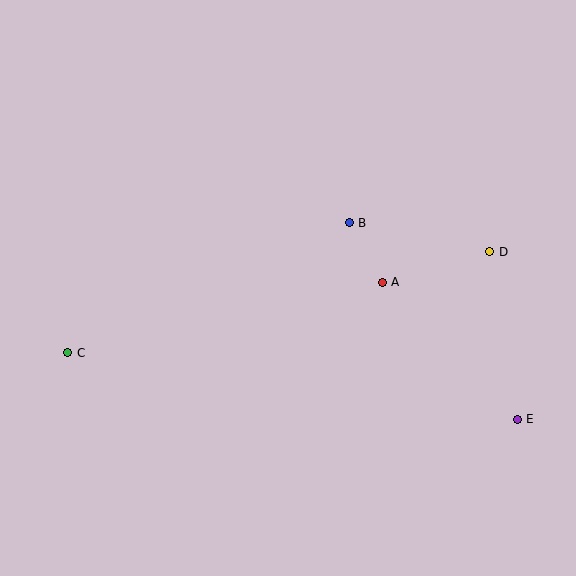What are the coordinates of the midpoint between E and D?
The midpoint between E and D is at (503, 335).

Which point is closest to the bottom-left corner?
Point C is closest to the bottom-left corner.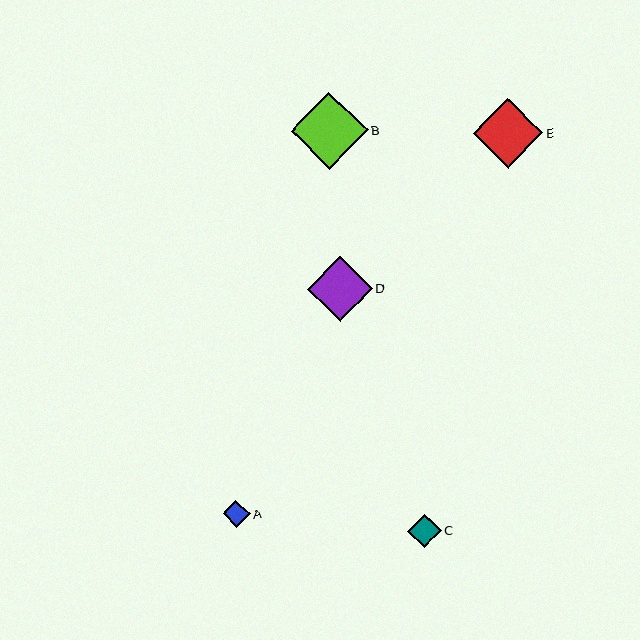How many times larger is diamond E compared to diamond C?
Diamond E is approximately 2.1 times the size of diamond C.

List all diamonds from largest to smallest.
From largest to smallest: B, E, D, C, A.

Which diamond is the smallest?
Diamond A is the smallest with a size of approximately 27 pixels.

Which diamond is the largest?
Diamond B is the largest with a size of approximately 77 pixels.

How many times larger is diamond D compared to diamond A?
Diamond D is approximately 2.4 times the size of diamond A.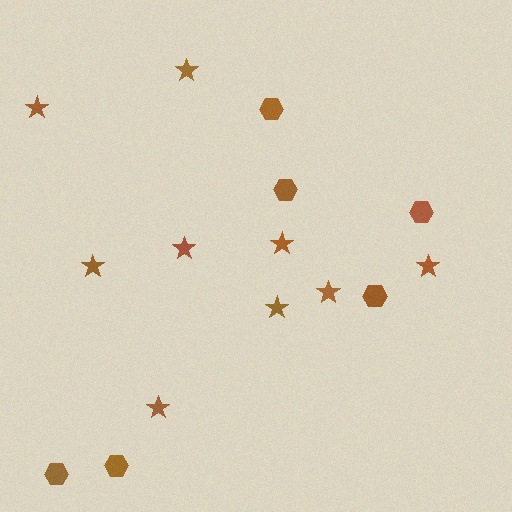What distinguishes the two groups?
There are 2 groups: one group of hexagons (6) and one group of stars (9).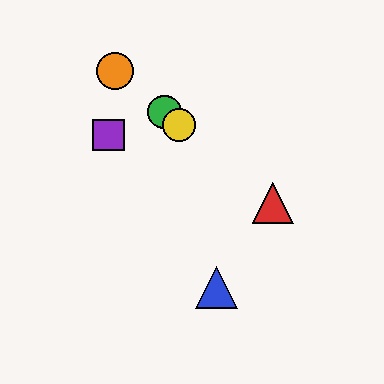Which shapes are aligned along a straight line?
The red triangle, the green circle, the yellow circle, the orange circle are aligned along a straight line.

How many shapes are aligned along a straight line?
4 shapes (the red triangle, the green circle, the yellow circle, the orange circle) are aligned along a straight line.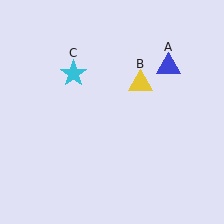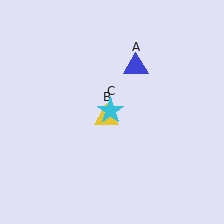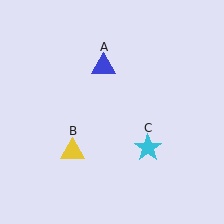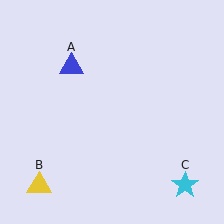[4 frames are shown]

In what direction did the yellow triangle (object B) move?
The yellow triangle (object B) moved down and to the left.